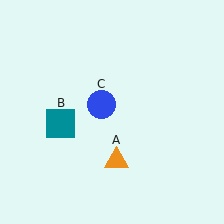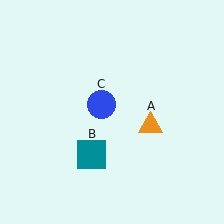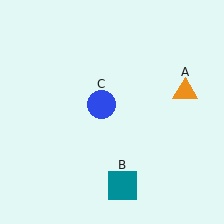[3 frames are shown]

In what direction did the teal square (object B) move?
The teal square (object B) moved down and to the right.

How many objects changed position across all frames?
2 objects changed position: orange triangle (object A), teal square (object B).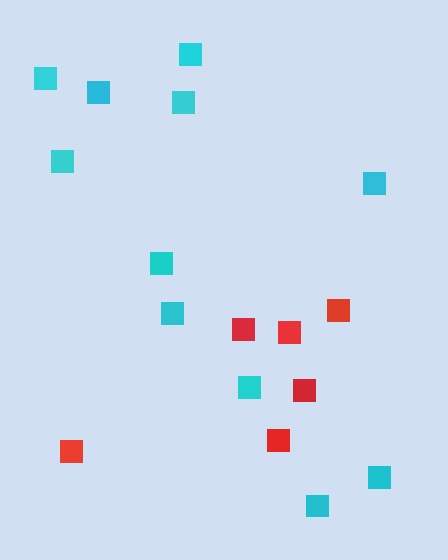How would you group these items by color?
There are 2 groups: one group of red squares (6) and one group of cyan squares (11).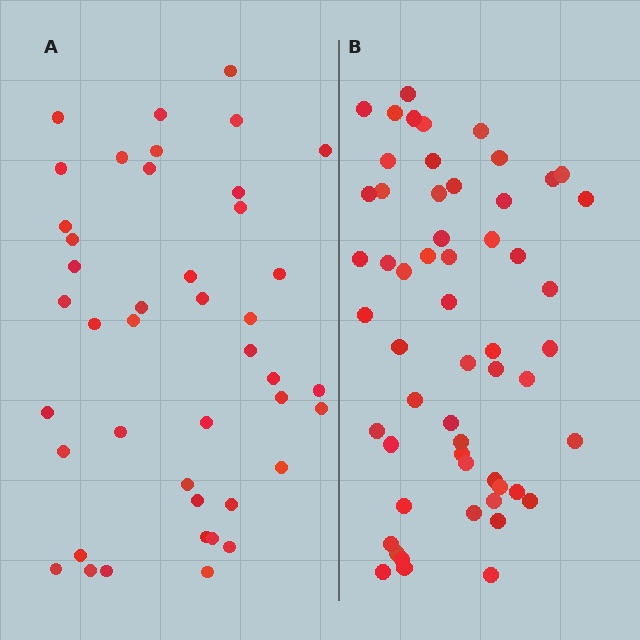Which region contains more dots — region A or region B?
Region B (the right region) has more dots.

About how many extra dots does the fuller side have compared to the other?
Region B has approximately 15 more dots than region A.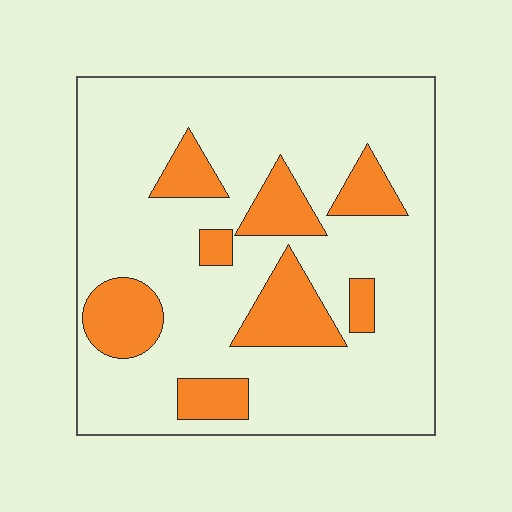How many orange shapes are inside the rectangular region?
8.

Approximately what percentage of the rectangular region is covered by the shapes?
Approximately 20%.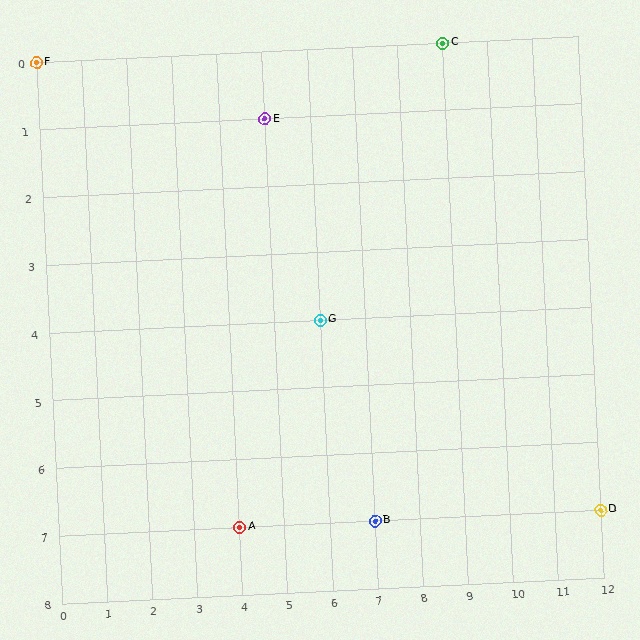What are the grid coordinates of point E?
Point E is at grid coordinates (5, 1).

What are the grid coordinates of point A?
Point A is at grid coordinates (4, 7).